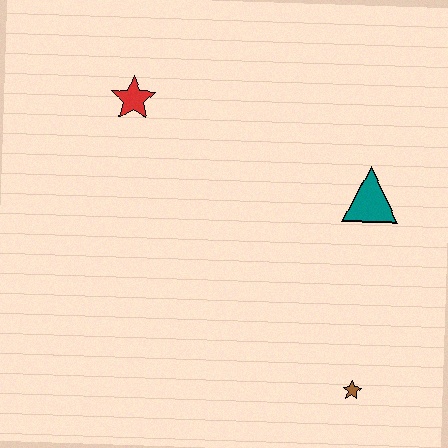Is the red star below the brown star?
No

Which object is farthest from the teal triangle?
The red star is farthest from the teal triangle.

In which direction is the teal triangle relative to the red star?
The teal triangle is to the right of the red star.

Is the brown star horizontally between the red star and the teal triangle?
Yes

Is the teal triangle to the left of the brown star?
No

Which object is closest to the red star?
The teal triangle is closest to the red star.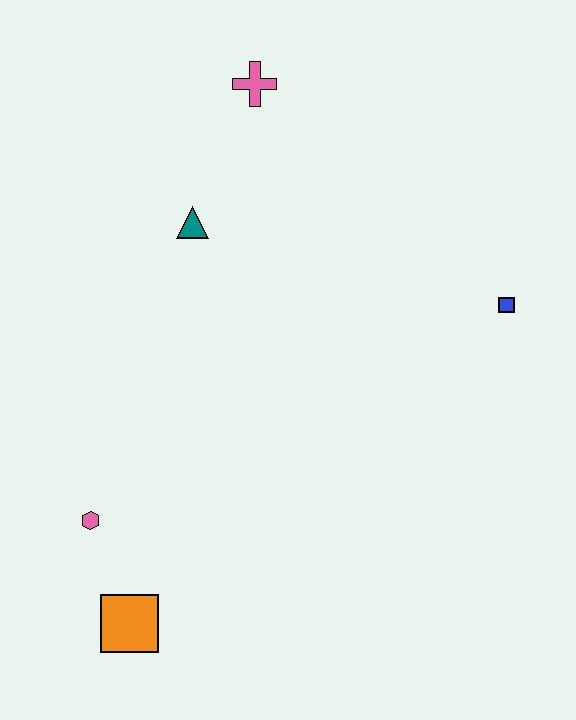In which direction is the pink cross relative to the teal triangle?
The pink cross is above the teal triangle.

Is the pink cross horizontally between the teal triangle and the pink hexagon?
No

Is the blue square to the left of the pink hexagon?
No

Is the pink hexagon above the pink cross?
No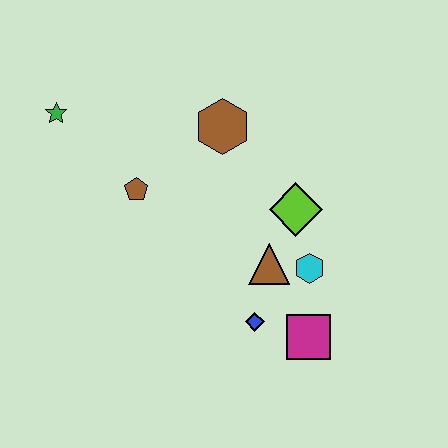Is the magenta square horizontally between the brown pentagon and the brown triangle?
No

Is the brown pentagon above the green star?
No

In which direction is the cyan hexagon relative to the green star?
The cyan hexagon is to the right of the green star.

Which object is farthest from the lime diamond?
The green star is farthest from the lime diamond.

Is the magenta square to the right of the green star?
Yes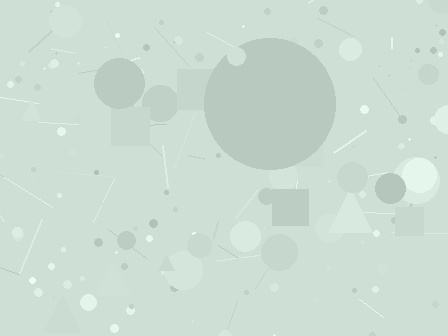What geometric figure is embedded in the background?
A circle is embedded in the background.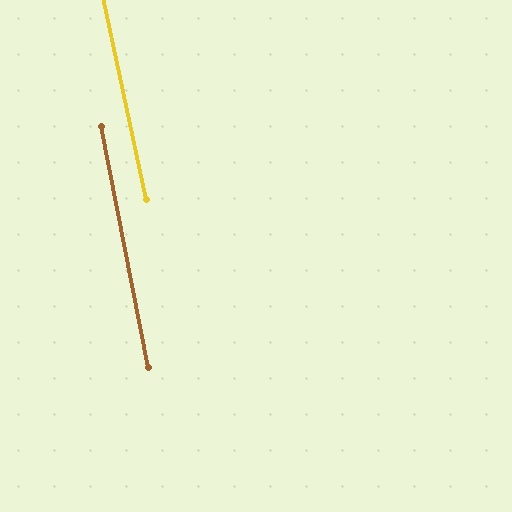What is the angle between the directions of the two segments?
Approximately 1 degree.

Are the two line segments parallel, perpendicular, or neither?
Parallel — their directions differ by only 1.2°.